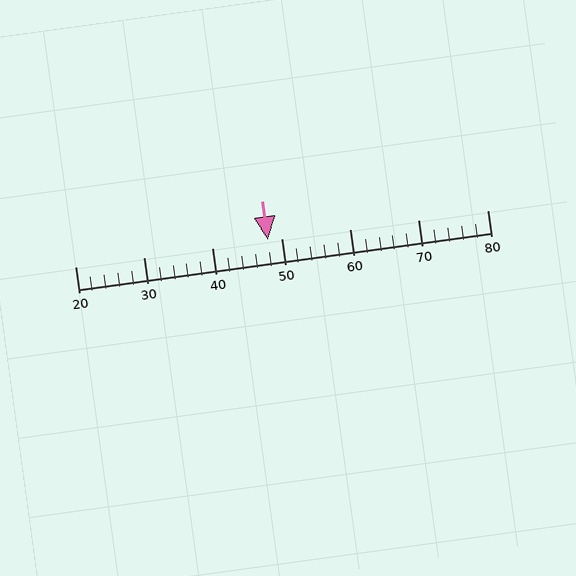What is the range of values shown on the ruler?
The ruler shows values from 20 to 80.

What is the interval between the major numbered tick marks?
The major tick marks are spaced 10 units apart.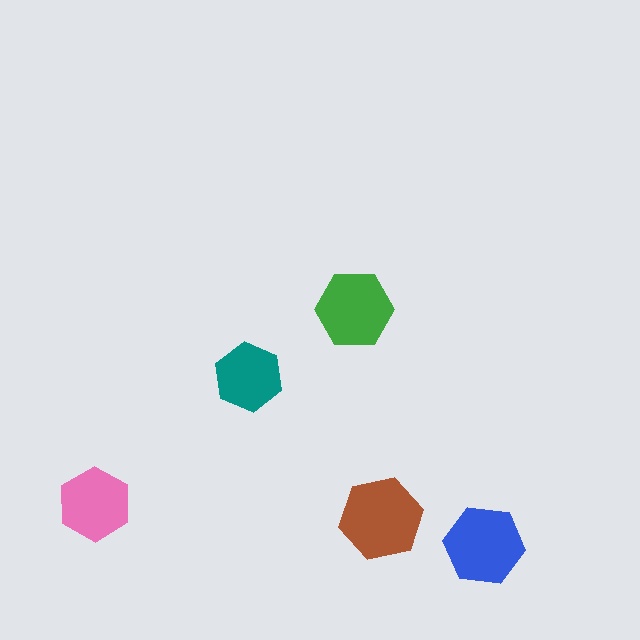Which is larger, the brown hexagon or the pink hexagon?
The brown one.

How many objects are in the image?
There are 5 objects in the image.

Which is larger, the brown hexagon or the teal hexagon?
The brown one.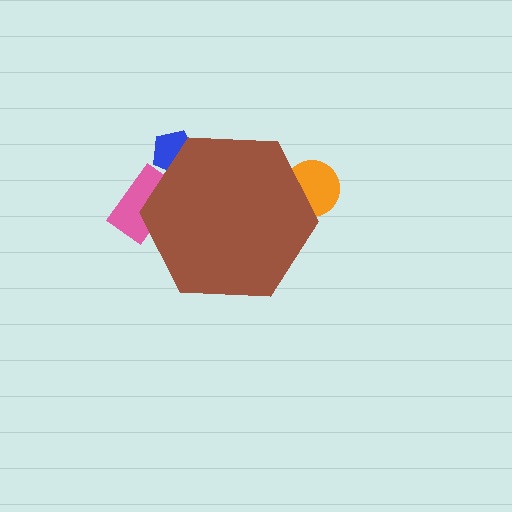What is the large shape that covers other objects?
A brown hexagon.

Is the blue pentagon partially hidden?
Yes, the blue pentagon is partially hidden behind the brown hexagon.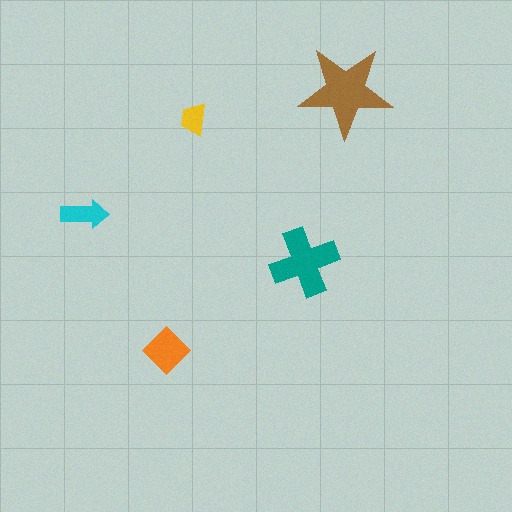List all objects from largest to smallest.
The brown star, the teal cross, the orange diamond, the cyan arrow, the yellow trapezoid.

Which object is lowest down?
The orange diamond is bottommost.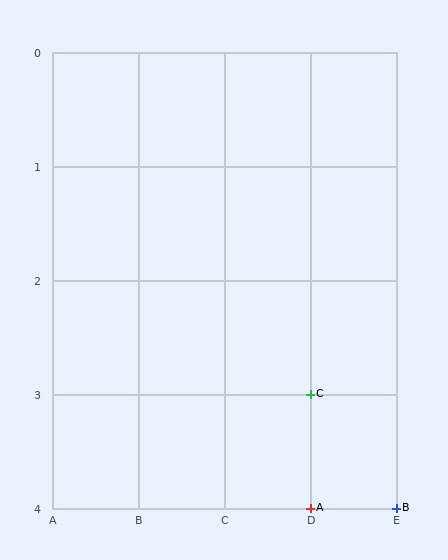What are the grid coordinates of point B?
Point B is at grid coordinates (E, 4).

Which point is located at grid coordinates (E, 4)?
Point B is at (E, 4).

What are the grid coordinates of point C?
Point C is at grid coordinates (D, 3).